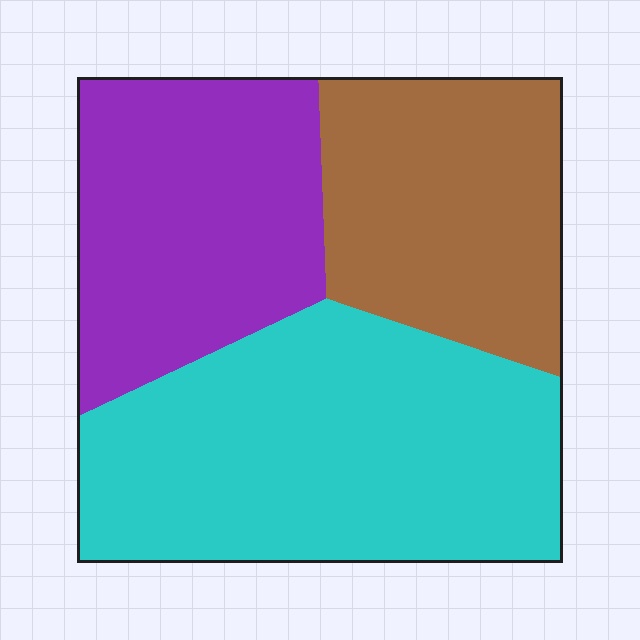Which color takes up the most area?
Cyan, at roughly 45%.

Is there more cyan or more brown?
Cyan.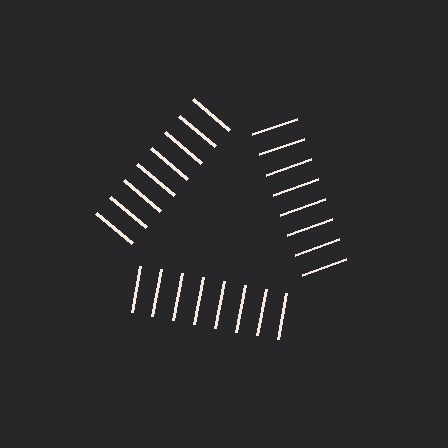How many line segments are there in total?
24 — 8 along each of the 3 edges.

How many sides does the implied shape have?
3 sides — the line-ends trace a triangle.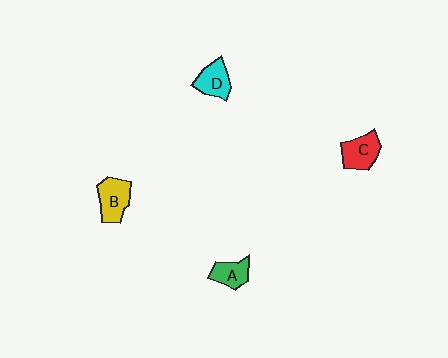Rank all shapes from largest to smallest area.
From largest to smallest: B (yellow), C (red), D (cyan), A (green).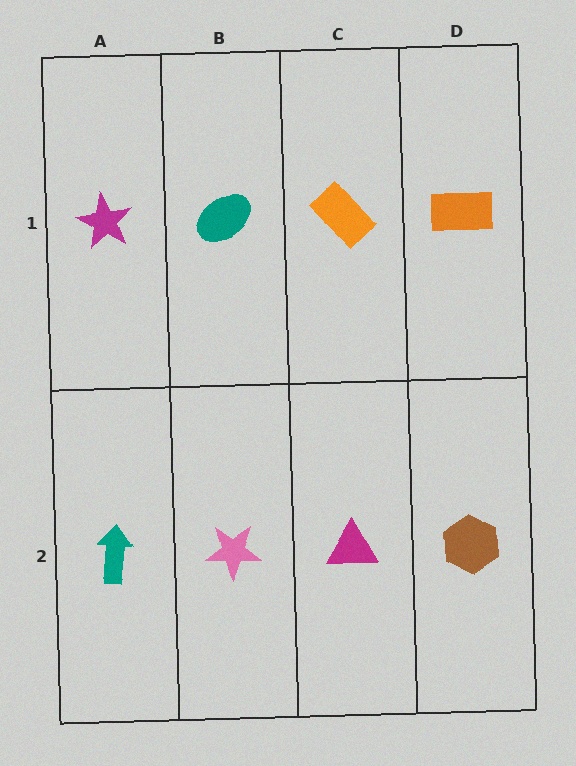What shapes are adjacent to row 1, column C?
A magenta triangle (row 2, column C), a teal ellipse (row 1, column B), an orange rectangle (row 1, column D).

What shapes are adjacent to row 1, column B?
A pink star (row 2, column B), a magenta star (row 1, column A), an orange rectangle (row 1, column C).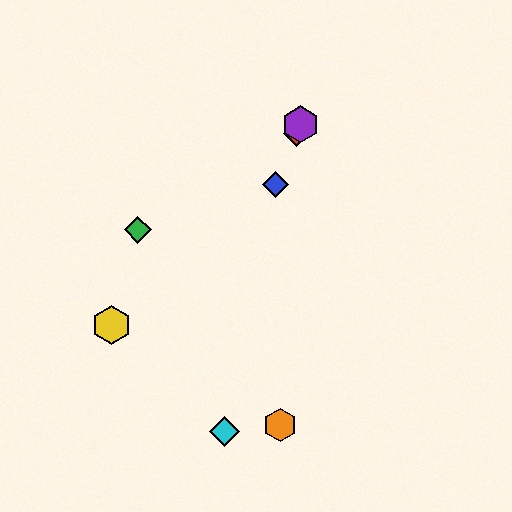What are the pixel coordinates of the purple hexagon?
The purple hexagon is at (300, 124).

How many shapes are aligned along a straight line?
3 shapes (the red diamond, the blue diamond, the purple hexagon) are aligned along a straight line.